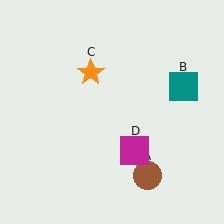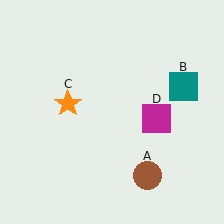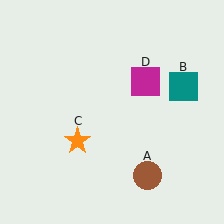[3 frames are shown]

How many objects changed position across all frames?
2 objects changed position: orange star (object C), magenta square (object D).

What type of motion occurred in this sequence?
The orange star (object C), magenta square (object D) rotated counterclockwise around the center of the scene.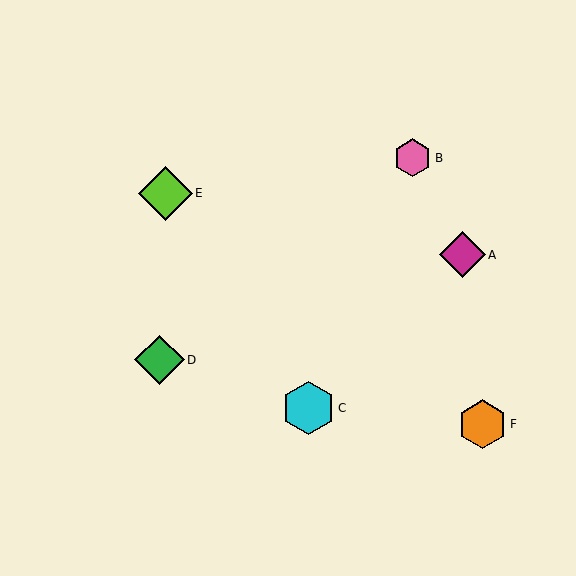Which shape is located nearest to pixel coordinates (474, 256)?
The magenta diamond (labeled A) at (462, 255) is nearest to that location.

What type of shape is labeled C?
Shape C is a cyan hexagon.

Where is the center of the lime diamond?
The center of the lime diamond is at (166, 193).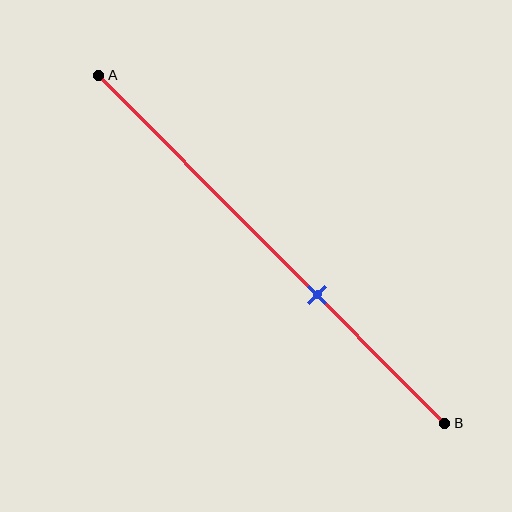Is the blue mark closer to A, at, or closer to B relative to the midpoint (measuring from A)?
The blue mark is closer to point B than the midpoint of segment AB.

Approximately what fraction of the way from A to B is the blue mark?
The blue mark is approximately 65% of the way from A to B.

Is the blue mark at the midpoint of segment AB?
No, the mark is at about 65% from A, not at the 50% midpoint.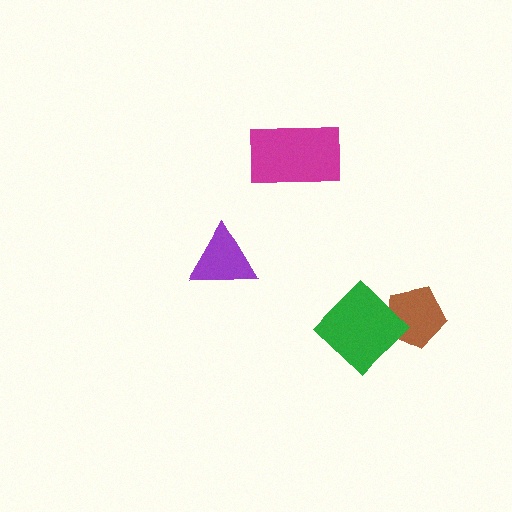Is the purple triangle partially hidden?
No, no other shape covers it.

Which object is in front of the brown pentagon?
The green diamond is in front of the brown pentagon.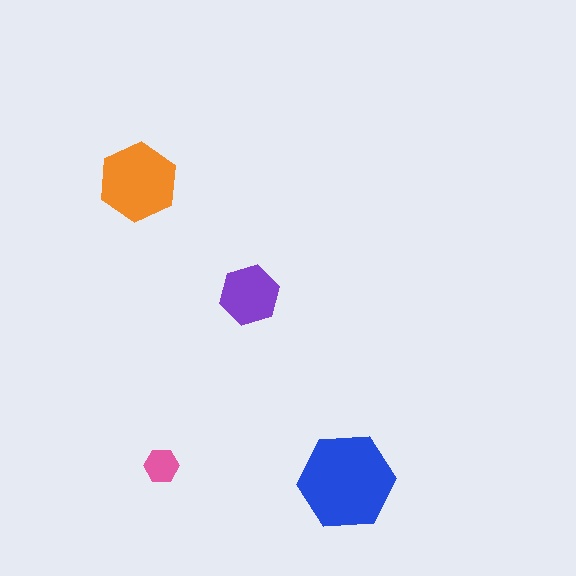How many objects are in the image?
There are 4 objects in the image.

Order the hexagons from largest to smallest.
the blue one, the orange one, the purple one, the pink one.